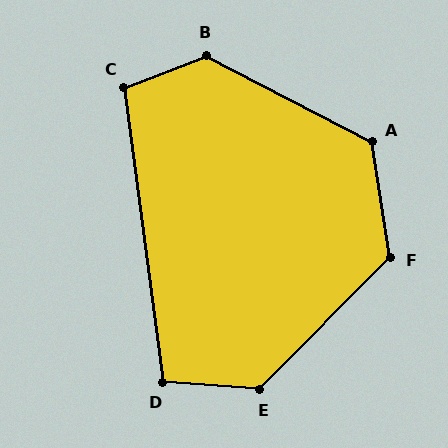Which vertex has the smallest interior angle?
D, at approximately 102 degrees.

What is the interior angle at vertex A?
Approximately 126 degrees (obtuse).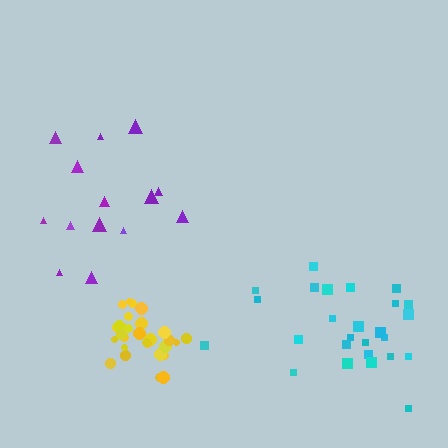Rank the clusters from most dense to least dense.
yellow, purple, cyan.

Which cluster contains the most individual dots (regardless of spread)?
Yellow (28).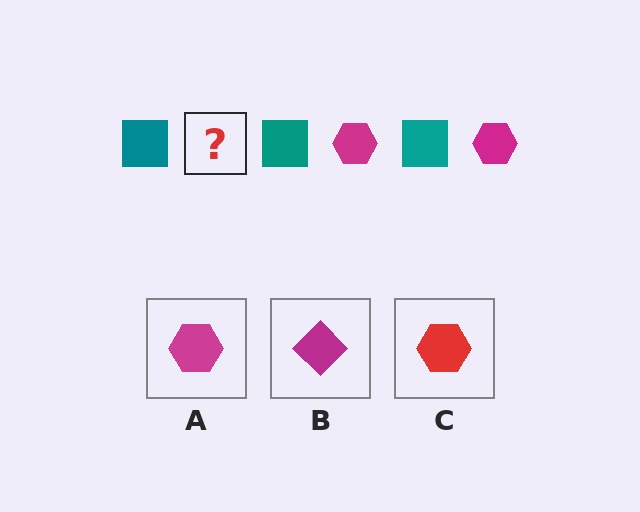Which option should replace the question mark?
Option A.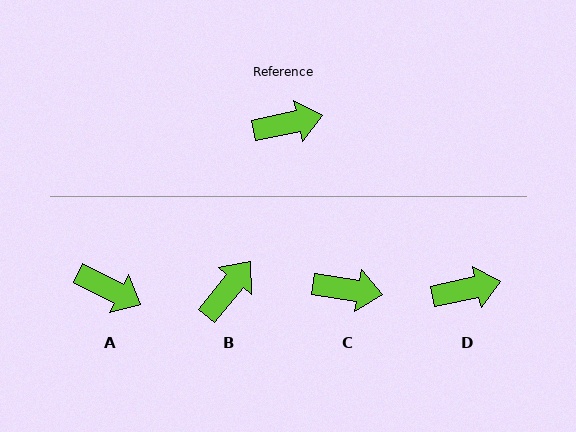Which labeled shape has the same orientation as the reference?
D.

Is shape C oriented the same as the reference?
No, it is off by about 21 degrees.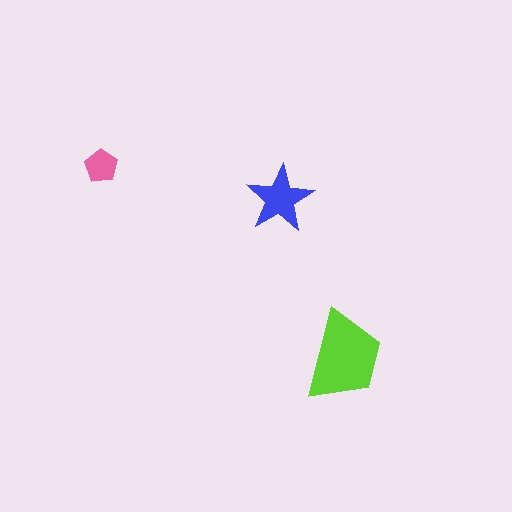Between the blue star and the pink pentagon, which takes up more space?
The blue star.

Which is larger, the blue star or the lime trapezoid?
The lime trapezoid.